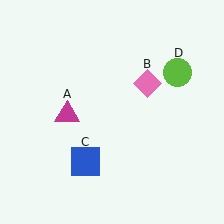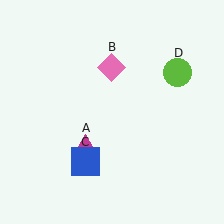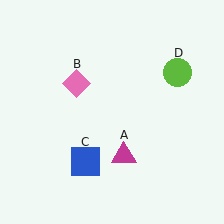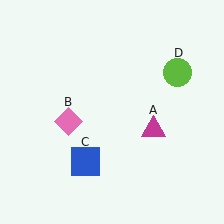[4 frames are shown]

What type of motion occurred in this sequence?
The magenta triangle (object A), pink diamond (object B) rotated counterclockwise around the center of the scene.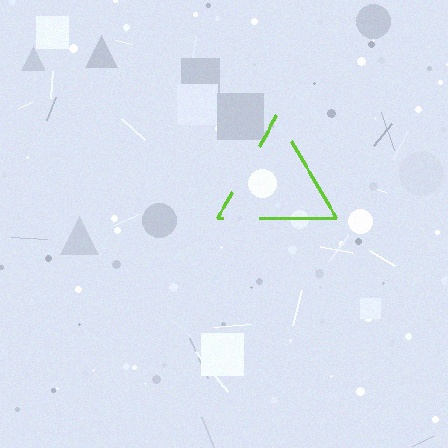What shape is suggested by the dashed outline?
The dashed outline suggests a triangle.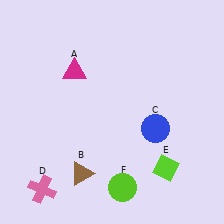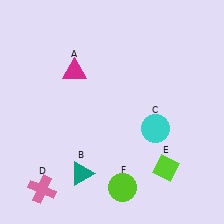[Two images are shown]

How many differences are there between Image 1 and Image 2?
There are 2 differences between the two images.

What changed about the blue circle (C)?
In Image 1, C is blue. In Image 2, it changed to cyan.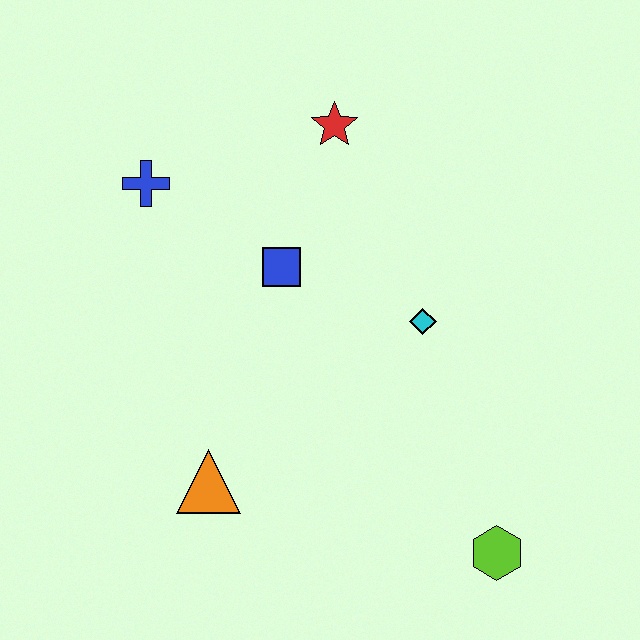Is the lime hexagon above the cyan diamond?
No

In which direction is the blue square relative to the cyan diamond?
The blue square is to the left of the cyan diamond.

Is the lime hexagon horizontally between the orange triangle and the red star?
No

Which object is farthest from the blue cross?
The lime hexagon is farthest from the blue cross.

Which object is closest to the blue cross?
The blue square is closest to the blue cross.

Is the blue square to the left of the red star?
Yes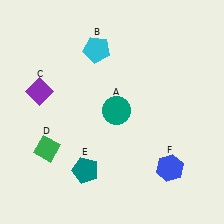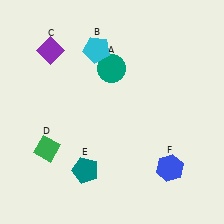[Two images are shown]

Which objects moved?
The objects that moved are: the teal circle (A), the purple diamond (C).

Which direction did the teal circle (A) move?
The teal circle (A) moved up.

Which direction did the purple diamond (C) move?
The purple diamond (C) moved up.